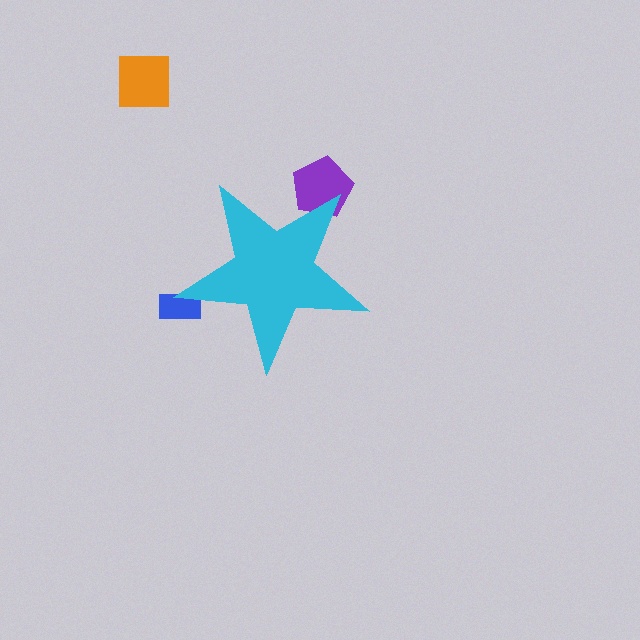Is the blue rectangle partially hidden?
Yes, the blue rectangle is partially hidden behind the cyan star.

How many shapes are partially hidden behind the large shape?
2 shapes are partially hidden.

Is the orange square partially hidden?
No, the orange square is fully visible.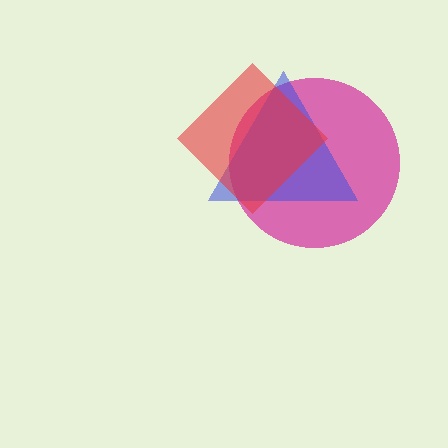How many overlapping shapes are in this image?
There are 3 overlapping shapes in the image.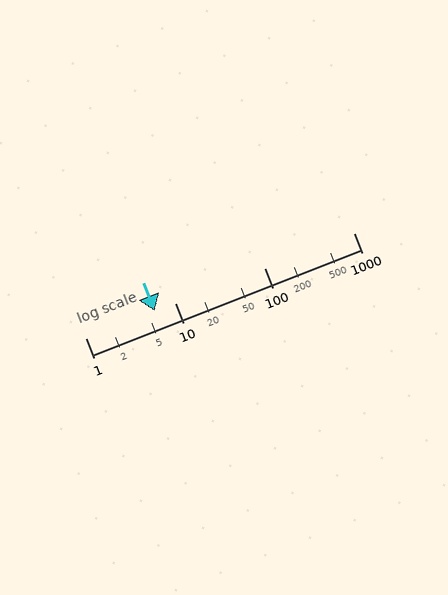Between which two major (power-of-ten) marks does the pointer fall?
The pointer is between 1 and 10.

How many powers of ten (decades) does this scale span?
The scale spans 3 decades, from 1 to 1000.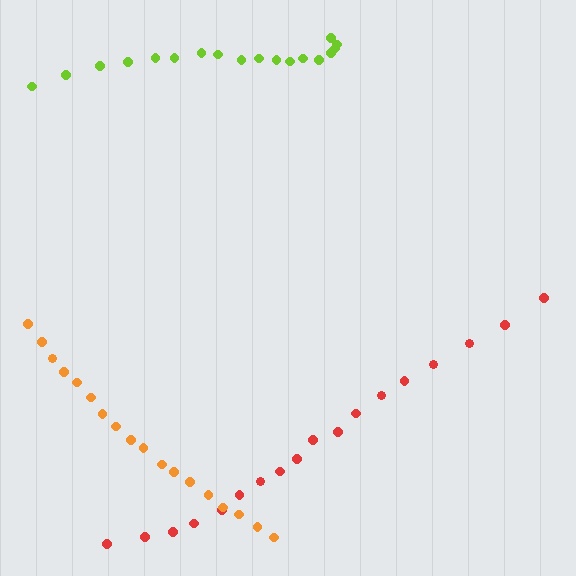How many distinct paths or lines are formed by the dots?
There are 3 distinct paths.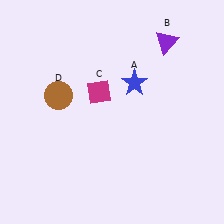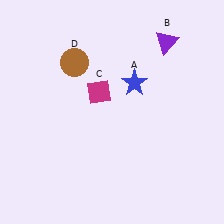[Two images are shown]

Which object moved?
The brown circle (D) moved up.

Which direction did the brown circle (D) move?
The brown circle (D) moved up.